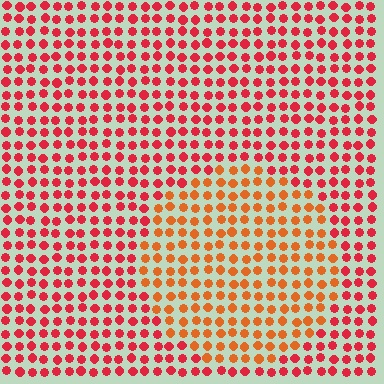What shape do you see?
I see a circle.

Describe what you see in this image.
The image is filled with small red elements in a uniform arrangement. A circle-shaped region is visible where the elements are tinted to a slightly different hue, forming a subtle color boundary.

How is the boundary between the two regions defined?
The boundary is defined purely by a slight shift in hue (about 31 degrees). Spacing, size, and orientation are identical on both sides.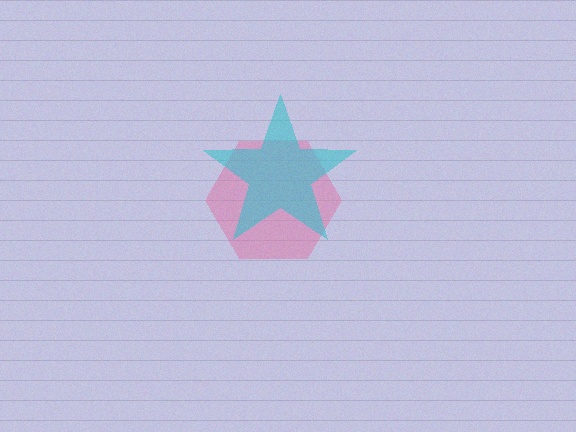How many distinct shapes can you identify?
There are 2 distinct shapes: a pink hexagon, a cyan star.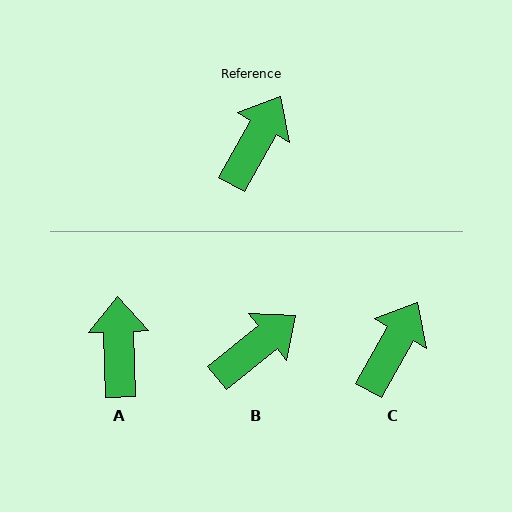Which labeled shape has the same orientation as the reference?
C.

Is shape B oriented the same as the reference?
No, it is off by about 22 degrees.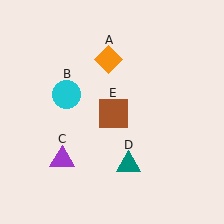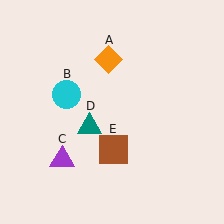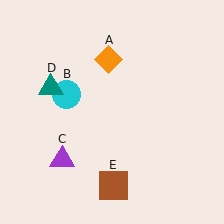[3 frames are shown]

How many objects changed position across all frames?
2 objects changed position: teal triangle (object D), brown square (object E).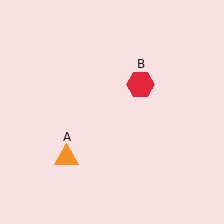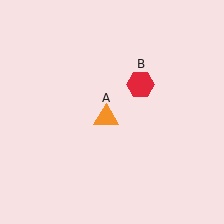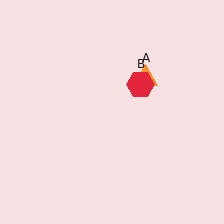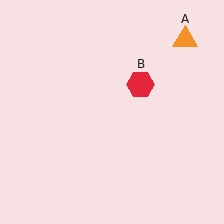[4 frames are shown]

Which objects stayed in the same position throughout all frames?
Red hexagon (object B) remained stationary.